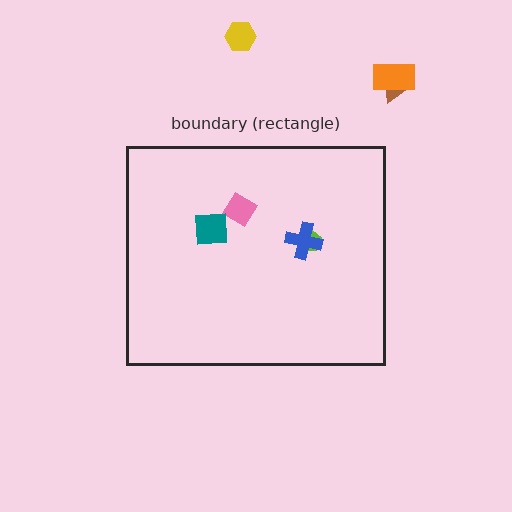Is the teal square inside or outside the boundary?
Inside.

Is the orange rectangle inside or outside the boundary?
Outside.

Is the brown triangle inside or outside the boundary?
Outside.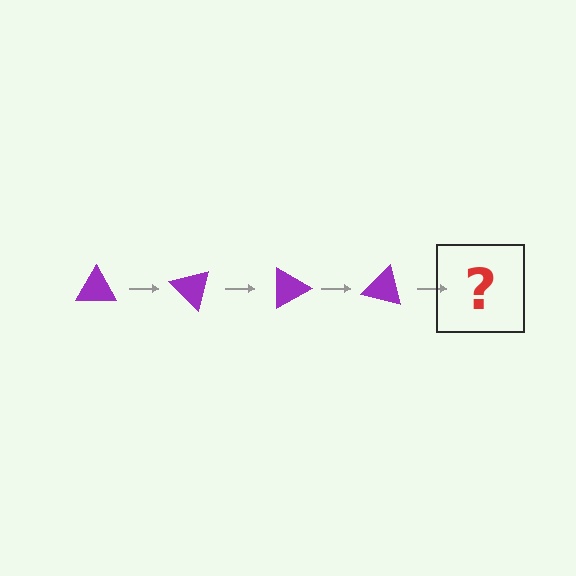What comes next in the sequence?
The next element should be a purple triangle rotated 180 degrees.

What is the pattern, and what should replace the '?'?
The pattern is that the triangle rotates 45 degrees each step. The '?' should be a purple triangle rotated 180 degrees.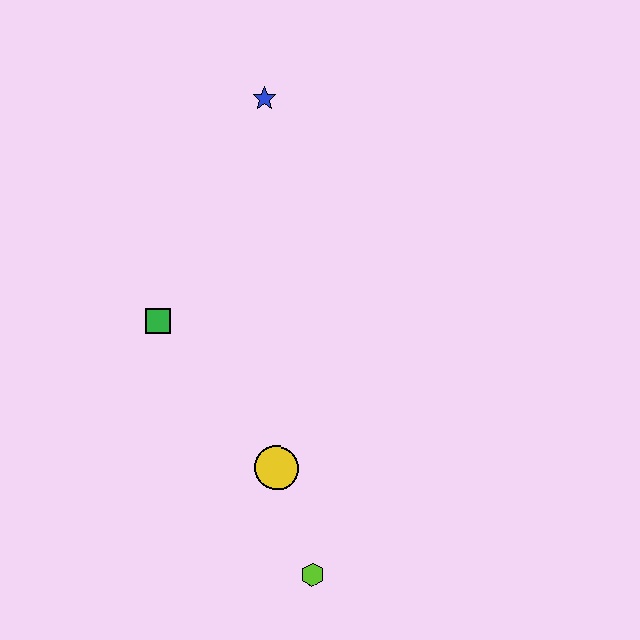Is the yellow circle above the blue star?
No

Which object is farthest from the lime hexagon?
The blue star is farthest from the lime hexagon.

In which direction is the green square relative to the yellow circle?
The green square is above the yellow circle.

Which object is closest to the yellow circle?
The lime hexagon is closest to the yellow circle.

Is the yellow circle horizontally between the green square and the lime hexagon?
Yes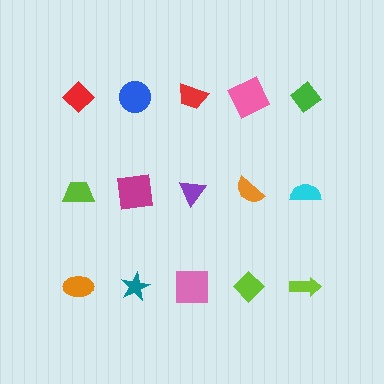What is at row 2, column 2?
A magenta square.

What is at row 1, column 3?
A red trapezoid.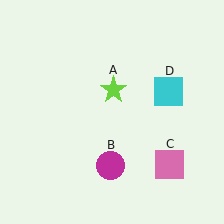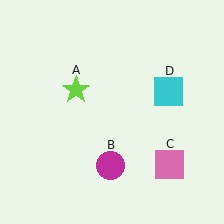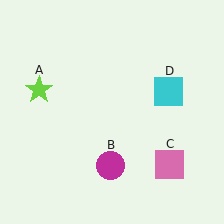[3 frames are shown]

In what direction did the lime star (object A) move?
The lime star (object A) moved left.